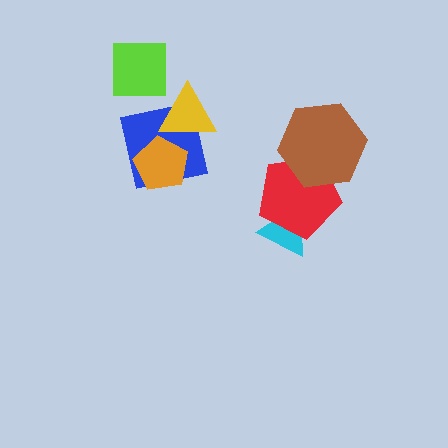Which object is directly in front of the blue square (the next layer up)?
The orange pentagon is directly in front of the blue square.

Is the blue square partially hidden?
Yes, it is partially covered by another shape.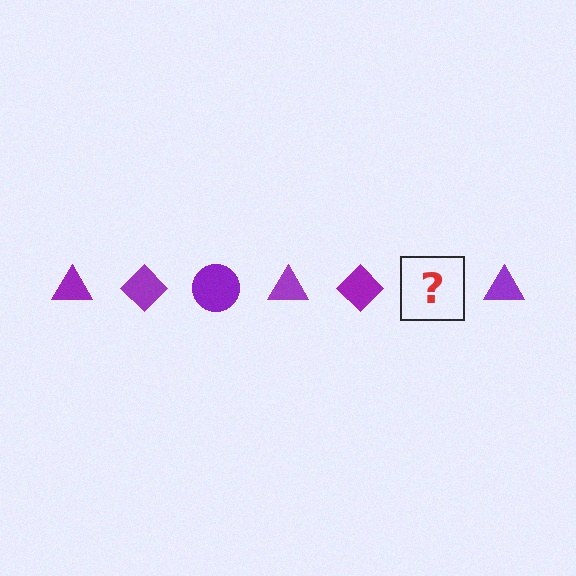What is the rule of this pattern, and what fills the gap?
The rule is that the pattern cycles through triangle, diamond, circle shapes in purple. The gap should be filled with a purple circle.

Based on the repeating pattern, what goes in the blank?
The blank should be a purple circle.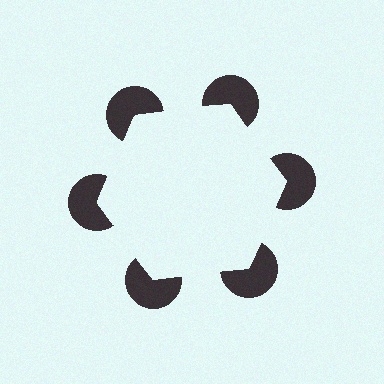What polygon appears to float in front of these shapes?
An illusory hexagon — its edges are inferred from the aligned wedge cuts in the pac-man discs, not physically drawn.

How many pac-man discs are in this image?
There are 6 — one at each vertex of the illusory hexagon.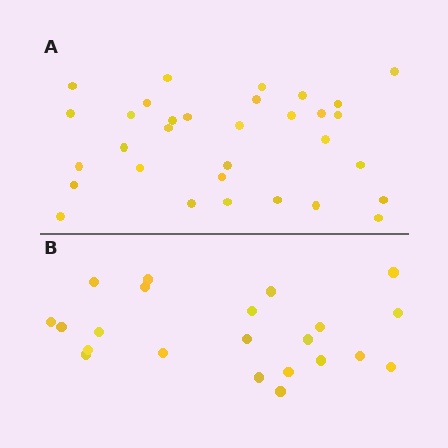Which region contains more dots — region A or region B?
Region A (the top region) has more dots.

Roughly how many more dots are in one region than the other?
Region A has roughly 10 or so more dots than region B.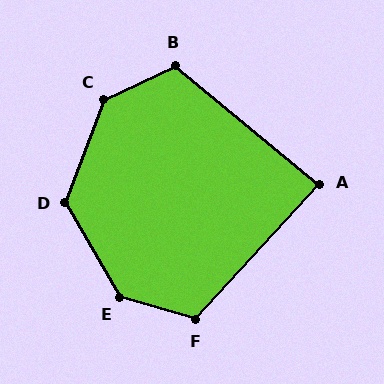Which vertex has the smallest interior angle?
A, at approximately 87 degrees.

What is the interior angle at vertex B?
Approximately 115 degrees (obtuse).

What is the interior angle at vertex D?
Approximately 129 degrees (obtuse).